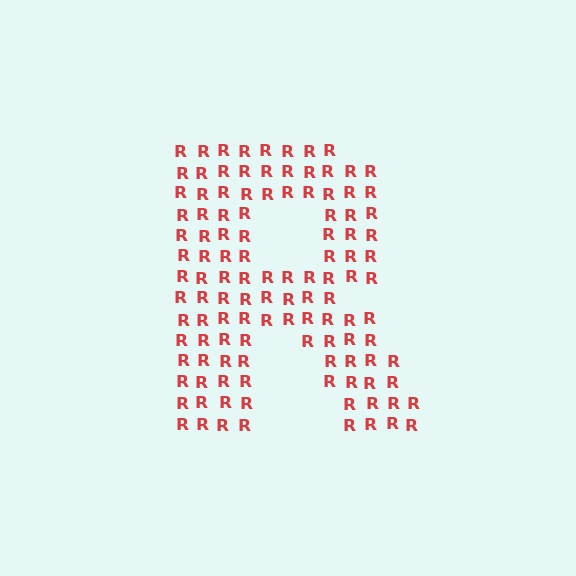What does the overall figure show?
The overall figure shows the letter R.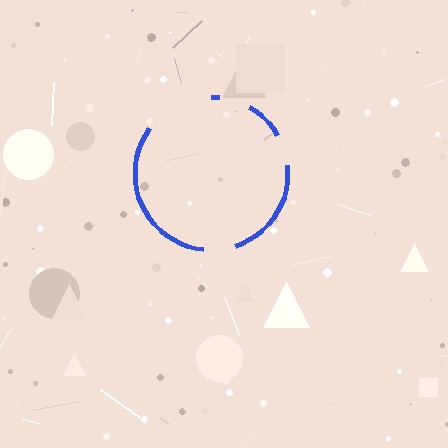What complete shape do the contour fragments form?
The contour fragments form a circle.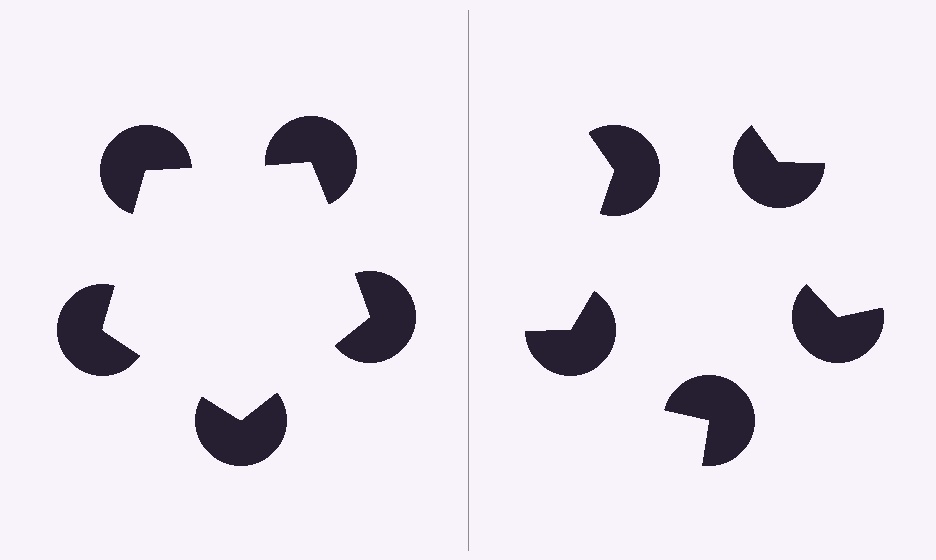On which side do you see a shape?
An illusory pentagon appears on the left side. On the right side the wedge cuts are rotated, so no coherent shape forms.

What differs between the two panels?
The pac-man discs are positioned identically on both sides; only the wedge orientations differ. On the left they align to a pentagon; on the right they are misaligned.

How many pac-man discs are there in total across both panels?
10 — 5 on each side.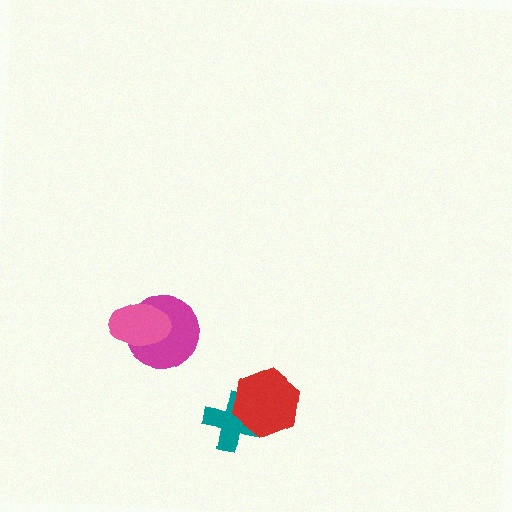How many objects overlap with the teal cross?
1 object overlaps with the teal cross.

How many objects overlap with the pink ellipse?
1 object overlaps with the pink ellipse.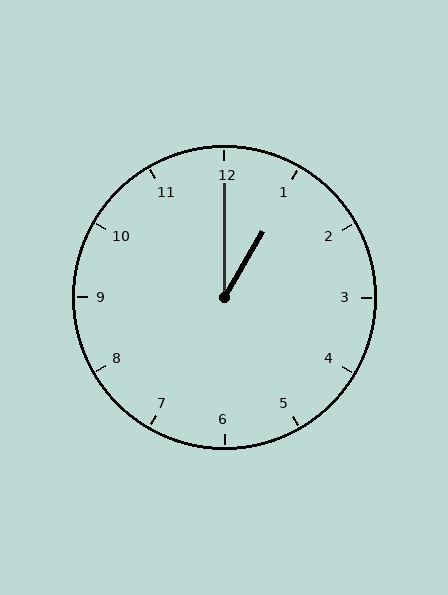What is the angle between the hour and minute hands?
Approximately 30 degrees.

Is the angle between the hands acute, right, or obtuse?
It is acute.